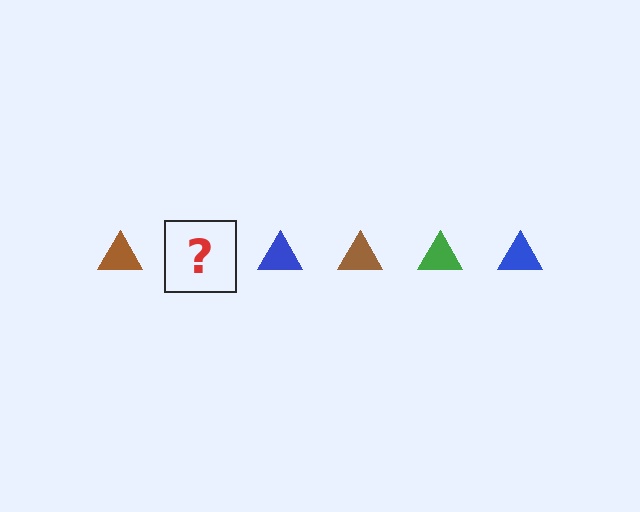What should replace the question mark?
The question mark should be replaced with a green triangle.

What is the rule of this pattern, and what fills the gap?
The rule is that the pattern cycles through brown, green, blue triangles. The gap should be filled with a green triangle.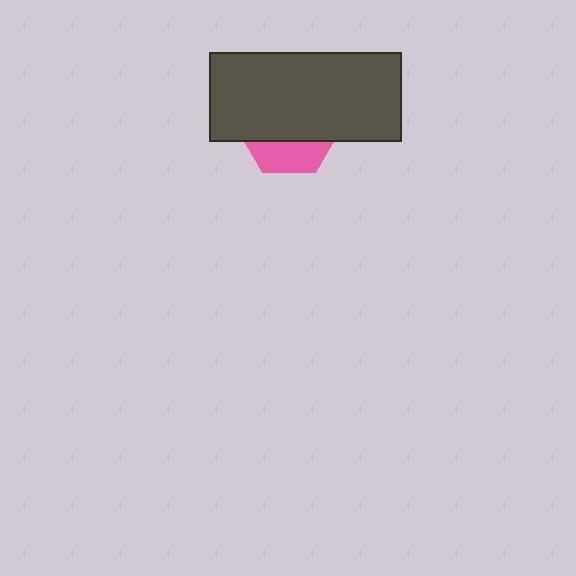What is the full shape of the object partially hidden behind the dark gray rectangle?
The partially hidden object is a pink hexagon.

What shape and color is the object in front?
The object in front is a dark gray rectangle.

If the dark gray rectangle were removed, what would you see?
You would see the complete pink hexagon.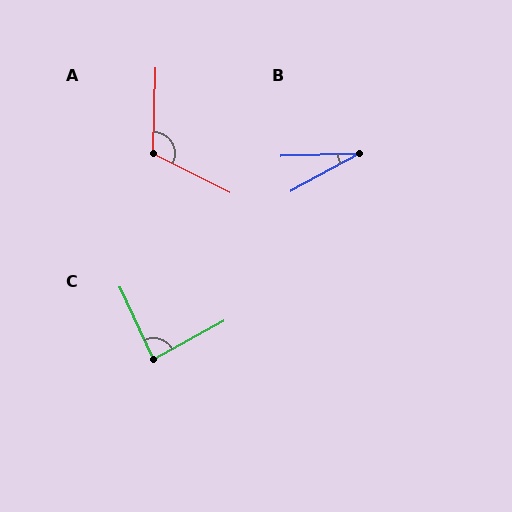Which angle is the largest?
A, at approximately 115 degrees.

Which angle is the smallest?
B, at approximately 26 degrees.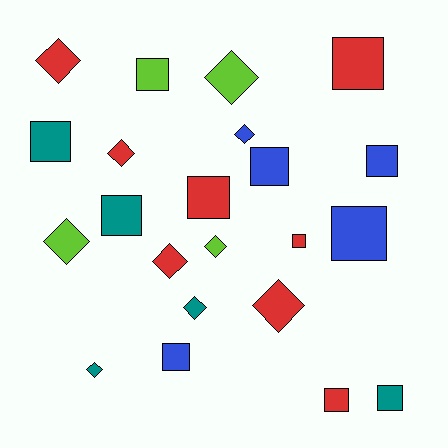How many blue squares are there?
There are 4 blue squares.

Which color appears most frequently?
Red, with 8 objects.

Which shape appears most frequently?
Square, with 12 objects.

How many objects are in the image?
There are 22 objects.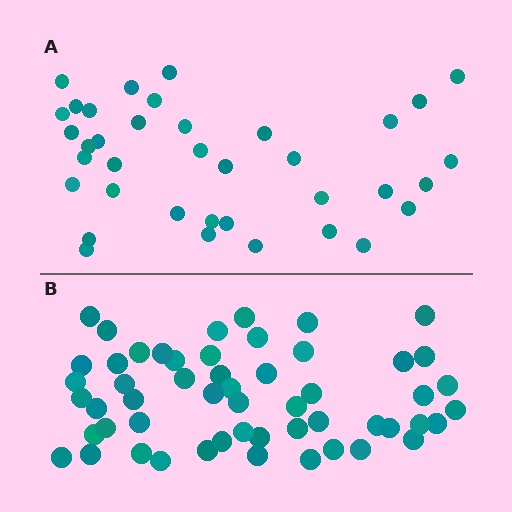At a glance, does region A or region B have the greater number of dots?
Region B (the bottom region) has more dots.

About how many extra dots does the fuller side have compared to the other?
Region B has approximately 15 more dots than region A.